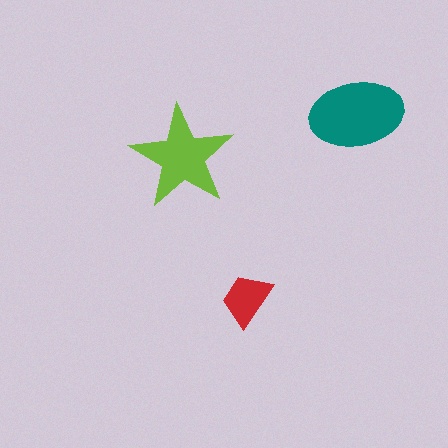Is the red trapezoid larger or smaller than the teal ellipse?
Smaller.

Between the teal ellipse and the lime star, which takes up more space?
The teal ellipse.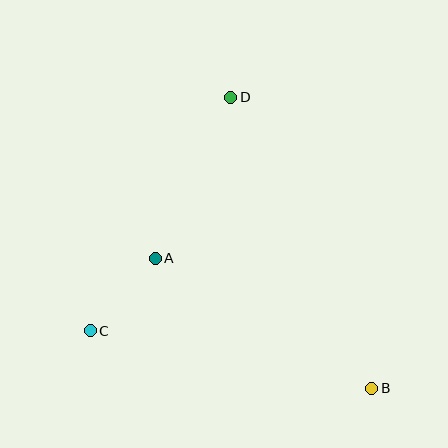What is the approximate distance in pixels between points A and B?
The distance between A and B is approximately 253 pixels.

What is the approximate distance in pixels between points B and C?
The distance between B and C is approximately 287 pixels.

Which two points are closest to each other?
Points A and C are closest to each other.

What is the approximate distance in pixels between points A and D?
The distance between A and D is approximately 178 pixels.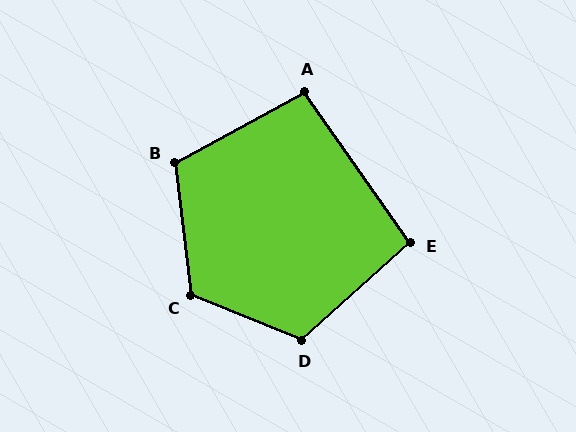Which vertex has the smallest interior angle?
A, at approximately 96 degrees.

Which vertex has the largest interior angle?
C, at approximately 119 degrees.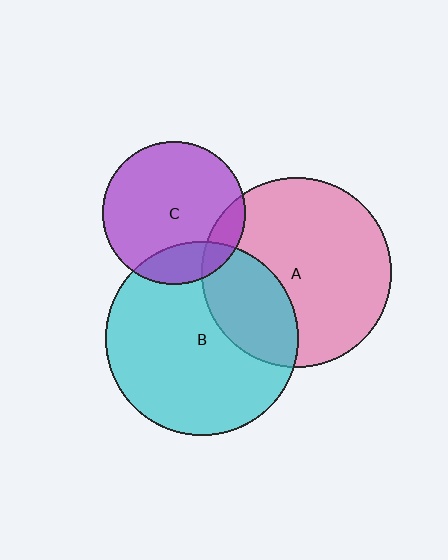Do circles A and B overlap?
Yes.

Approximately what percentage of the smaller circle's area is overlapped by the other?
Approximately 30%.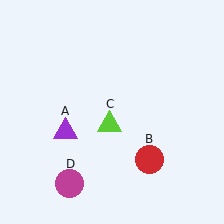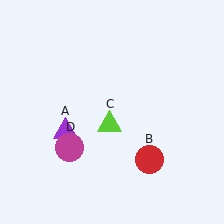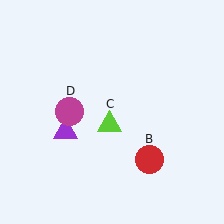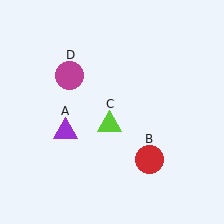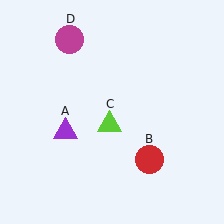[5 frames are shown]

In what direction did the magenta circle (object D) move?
The magenta circle (object D) moved up.